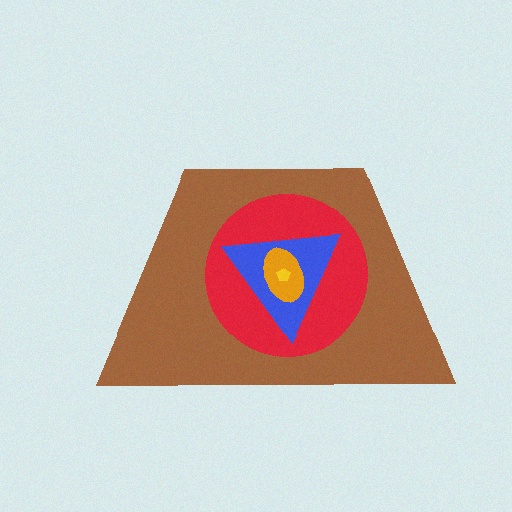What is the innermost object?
The yellow pentagon.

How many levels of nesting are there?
5.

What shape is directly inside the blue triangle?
The orange ellipse.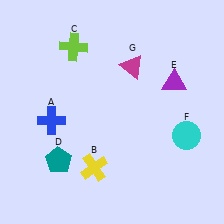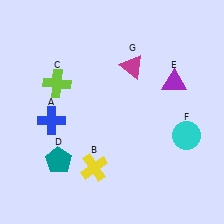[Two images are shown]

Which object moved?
The lime cross (C) moved down.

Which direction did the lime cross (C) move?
The lime cross (C) moved down.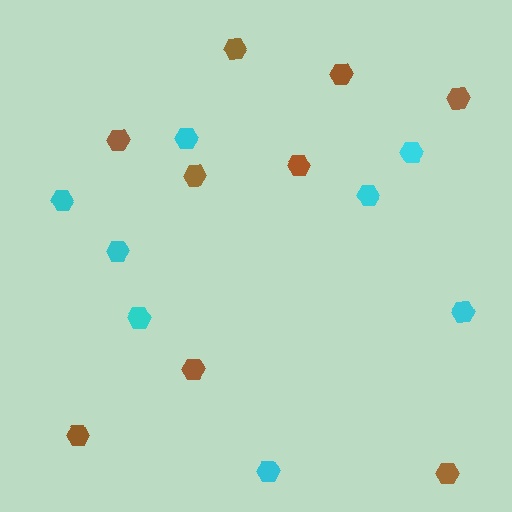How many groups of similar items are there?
There are 2 groups: one group of brown hexagons (9) and one group of cyan hexagons (8).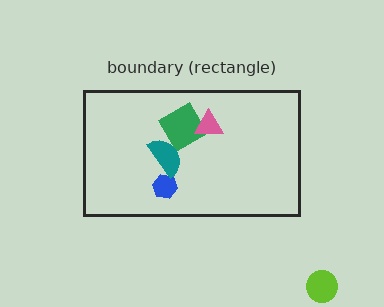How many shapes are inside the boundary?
4 inside, 1 outside.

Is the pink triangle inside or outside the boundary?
Inside.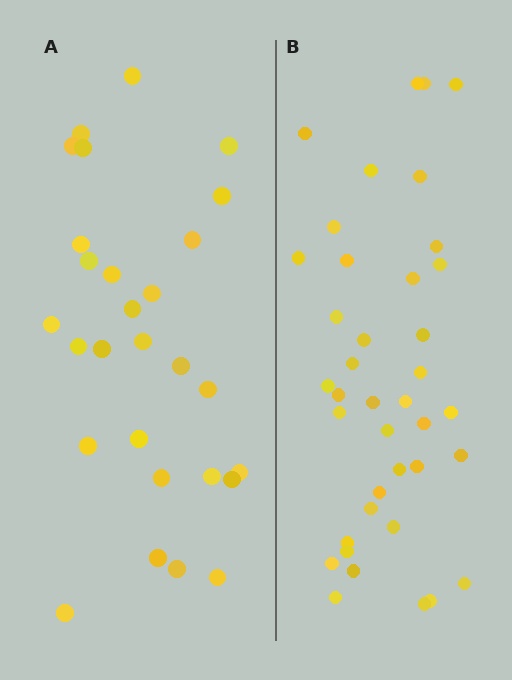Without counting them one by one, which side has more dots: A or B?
Region B (the right region) has more dots.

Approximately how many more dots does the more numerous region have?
Region B has roughly 12 or so more dots than region A.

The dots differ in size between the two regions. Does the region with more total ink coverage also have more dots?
No. Region A has more total ink coverage because its dots are larger, but region B actually contains more individual dots. Total area can be misleading — the number of items is what matters here.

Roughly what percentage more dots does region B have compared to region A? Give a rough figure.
About 40% more.